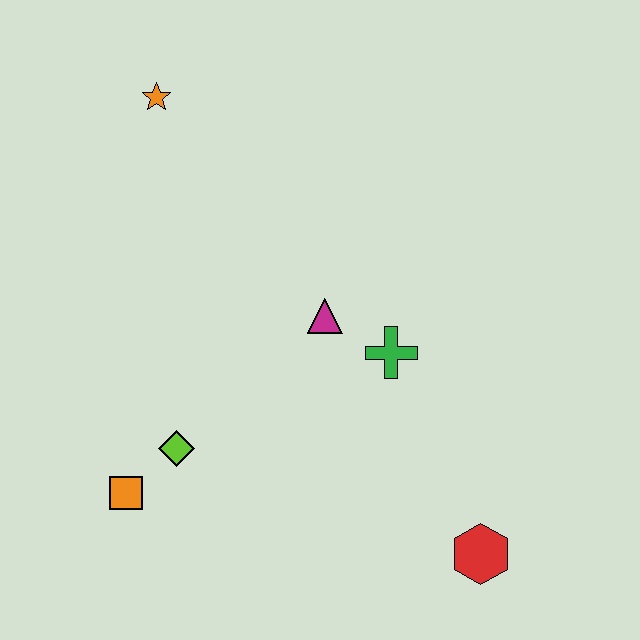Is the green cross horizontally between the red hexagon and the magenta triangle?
Yes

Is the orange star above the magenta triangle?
Yes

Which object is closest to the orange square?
The lime diamond is closest to the orange square.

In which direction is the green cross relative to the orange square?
The green cross is to the right of the orange square.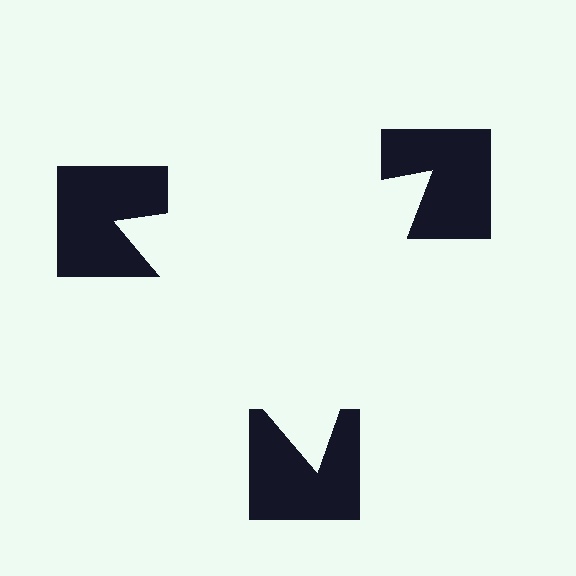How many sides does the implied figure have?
3 sides.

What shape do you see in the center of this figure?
An illusory triangle — its edges are inferred from the aligned wedge cuts in the notched squares, not physically drawn.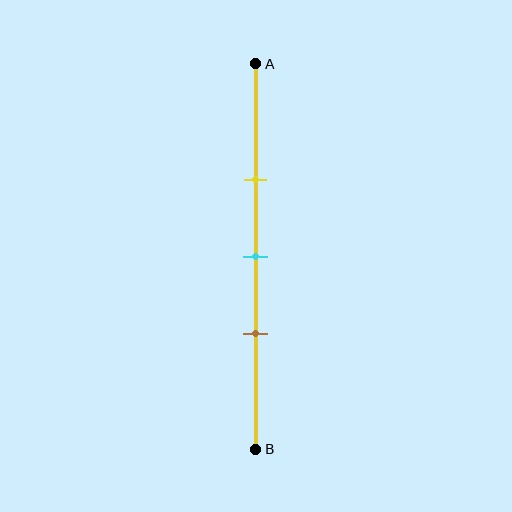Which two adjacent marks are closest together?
The cyan and brown marks are the closest adjacent pair.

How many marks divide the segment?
There are 3 marks dividing the segment.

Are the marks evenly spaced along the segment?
Yes, the marks are approximately evenly spaced.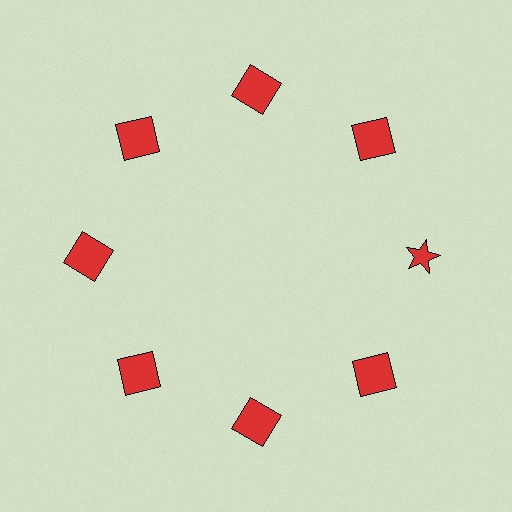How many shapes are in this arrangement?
There are 8 shapes arranged in a ring pattern.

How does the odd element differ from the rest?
It has a different shape: star instead of square.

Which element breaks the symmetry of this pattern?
The red star at roughly the 3 o'clock position breaks the symmetry. All other shapes are red squares.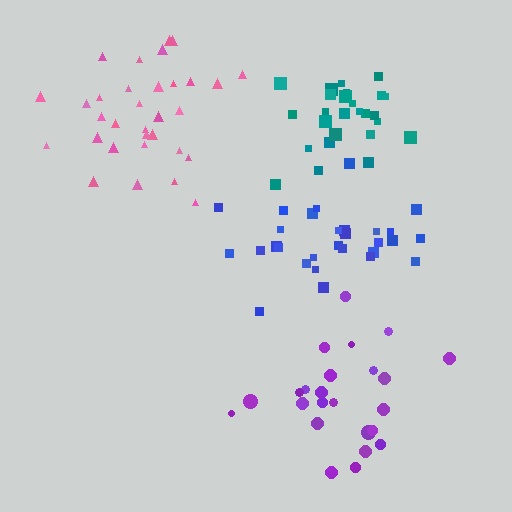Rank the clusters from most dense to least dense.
teal, blue, pink, purple.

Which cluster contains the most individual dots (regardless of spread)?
Pink (32).